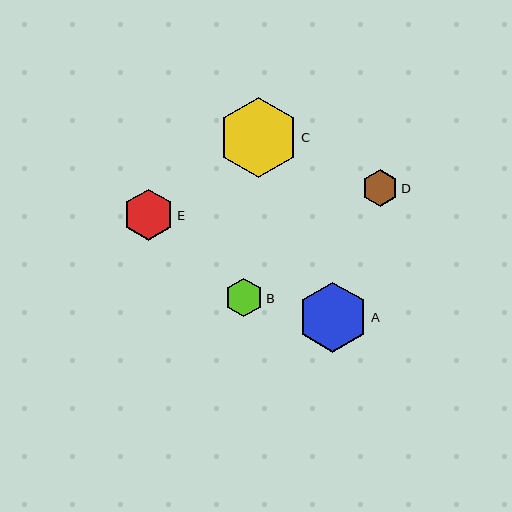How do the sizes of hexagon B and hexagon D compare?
Hexagon B and hexagon D are approximately the same size.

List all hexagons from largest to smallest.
From largest to smallest: C, A, E, B, D.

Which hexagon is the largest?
Hexagon C is the largest with a size of approximately 80 pixels.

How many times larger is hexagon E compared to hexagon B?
Hexagon E is approximately 1.3 times the size of hexagon B.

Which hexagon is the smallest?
Hexagon D is the smallest with a size of approximately 36 pixels.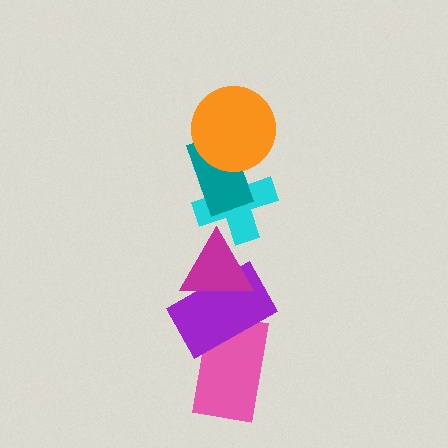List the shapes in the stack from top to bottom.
From top to bottom: the orange circle, the teal rectangle, the cyan cross, the magenta triangle, the purple rectangle, the pink rectangle.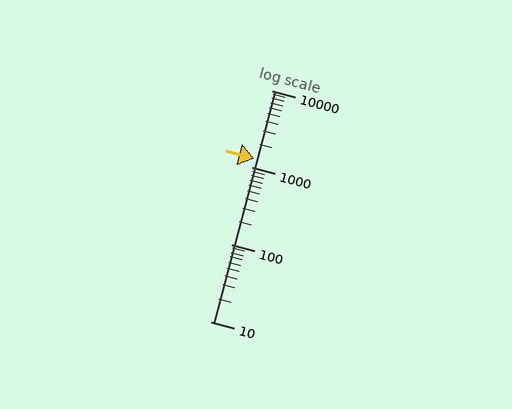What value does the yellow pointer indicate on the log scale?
The pointer indicates approximately 1300.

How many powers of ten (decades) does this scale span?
The scale spans 3 decades, from 10 to 10000.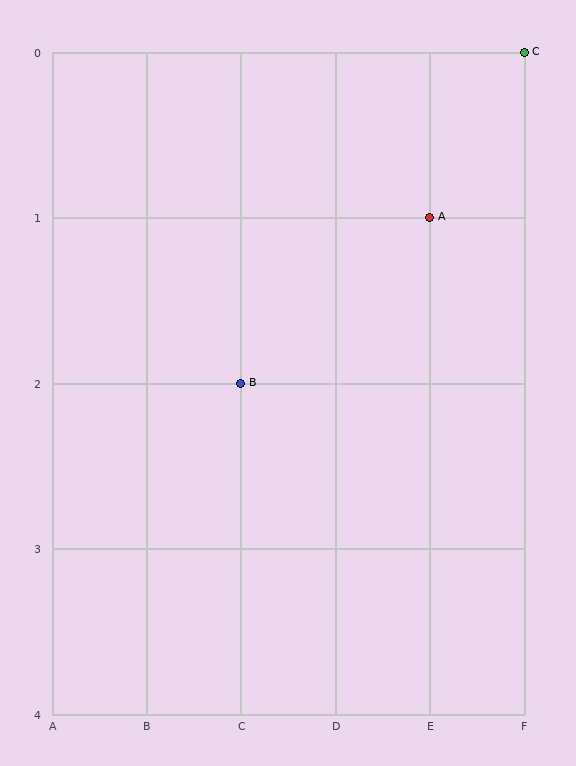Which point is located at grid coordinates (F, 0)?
Point C is at (F, 0).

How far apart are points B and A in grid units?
Points B and A are 2 columns and 1 row apart (about 2.2 grid units diagonally).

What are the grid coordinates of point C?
Point C is at grid coordinates (F, 0).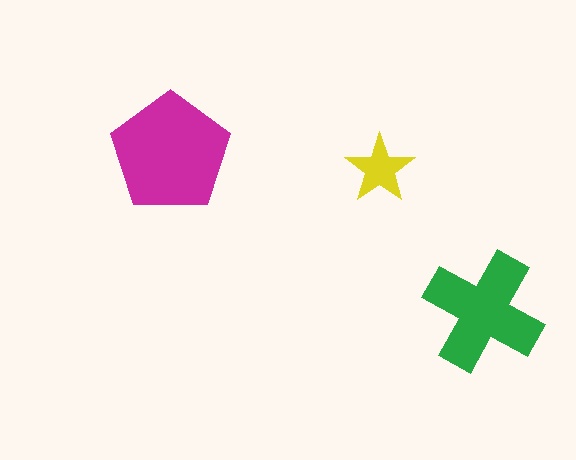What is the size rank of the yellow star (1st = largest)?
3rd.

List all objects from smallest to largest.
The yellow star, the green cross, the magenta pentagon.